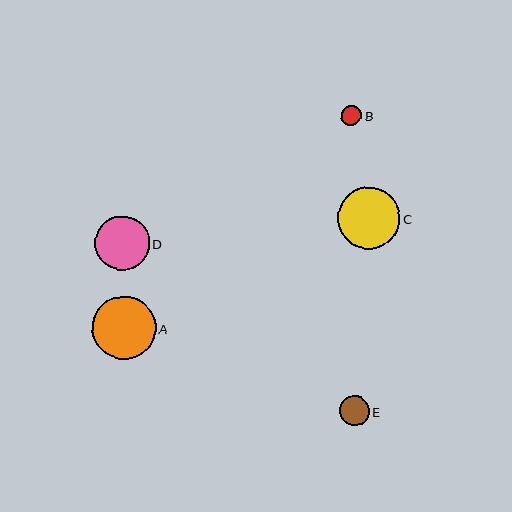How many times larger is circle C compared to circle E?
Circle C is approximately 2.1 times the size of circle E.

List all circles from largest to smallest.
From largest to smallest: A, C, D, E, B.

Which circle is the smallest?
Circle B is the smallest with a size of approximately 20 pixels.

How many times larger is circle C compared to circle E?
Circle C is approximately 2.1 times the size of circle E.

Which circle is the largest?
Circle A is the largest with a size of approximately 64 pixels.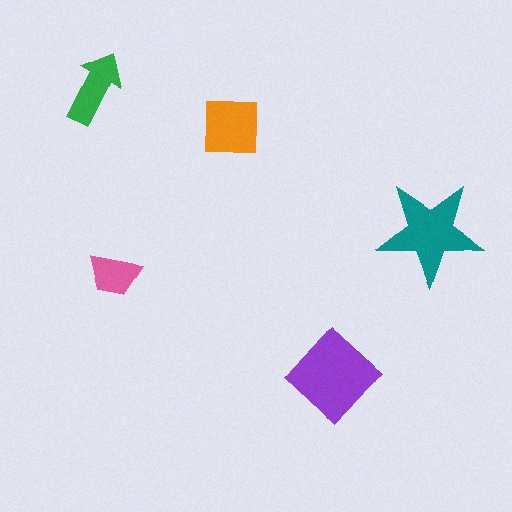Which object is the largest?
The purple diamond.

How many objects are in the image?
There are 5 objects in the image.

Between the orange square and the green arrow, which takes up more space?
The orange square.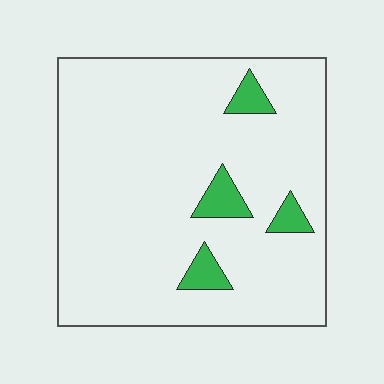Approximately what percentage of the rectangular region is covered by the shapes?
Approximately 10%.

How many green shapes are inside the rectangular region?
4.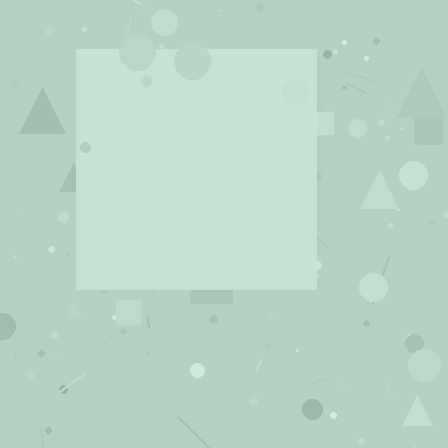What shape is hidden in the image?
A square is hidden in the image.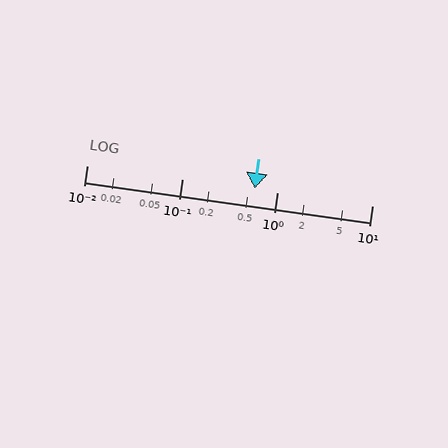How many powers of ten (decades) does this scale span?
The scale spans 3 decades, from 0.01 to 10.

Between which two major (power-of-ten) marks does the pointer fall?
The pointer is between 0.1 and 1.